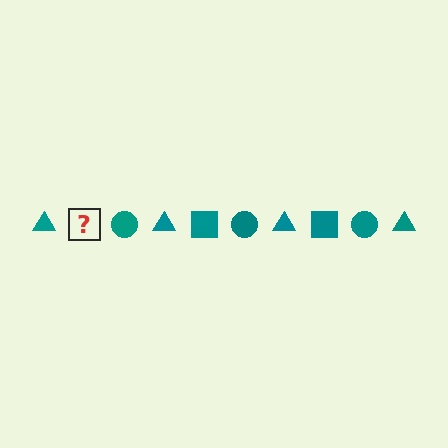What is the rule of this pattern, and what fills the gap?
The rule is that the pattern cycles through triangle, square, circle shapes in teal. The gap should be filled with a teal square.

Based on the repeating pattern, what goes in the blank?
The blank should be a teal square.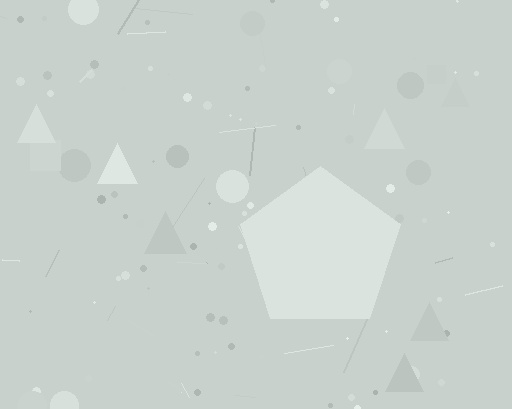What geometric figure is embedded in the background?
A pentagon is embedded in the background.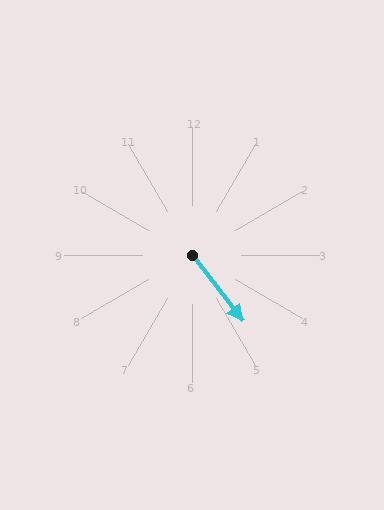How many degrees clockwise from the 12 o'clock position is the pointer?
Approximately 143 degrees.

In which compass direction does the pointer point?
Southeast.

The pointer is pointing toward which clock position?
Roughly 5 o'clock.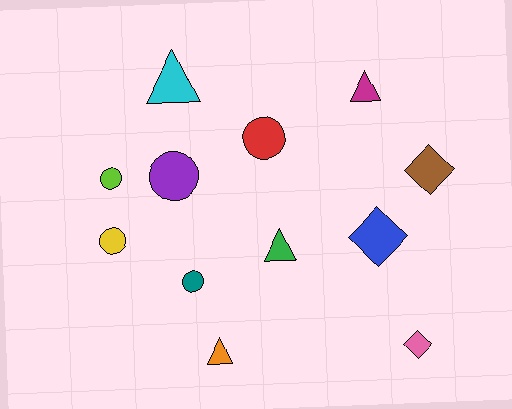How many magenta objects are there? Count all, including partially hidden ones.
There is 1 magenta object.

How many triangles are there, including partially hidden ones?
There are 4 triangles.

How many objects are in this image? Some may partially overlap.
There are 12 objects.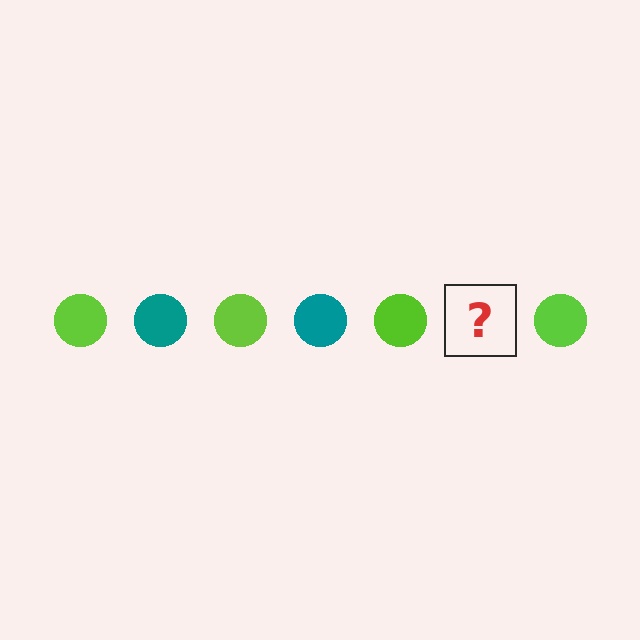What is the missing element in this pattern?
The missing element is a teal circle.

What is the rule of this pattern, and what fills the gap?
The rule is that the pattern cycles through lime, teal circles. The gap should be filled with a teal circle.